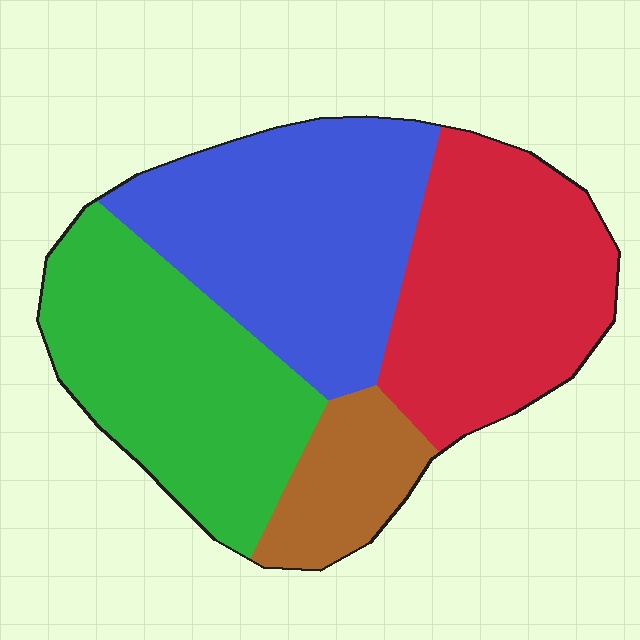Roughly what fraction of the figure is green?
Green takes up between a quarter and a half of the figure.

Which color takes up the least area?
Brown, at roughly 10%.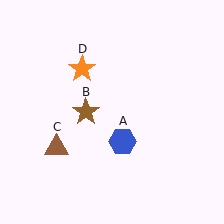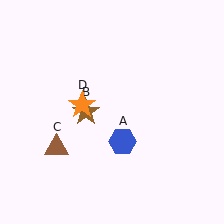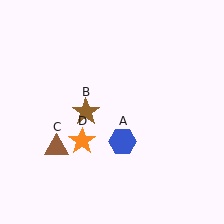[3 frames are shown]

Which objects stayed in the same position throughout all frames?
Blue hexagon (object A) and brown star (object B) and brown triangle (object C) remained stationary.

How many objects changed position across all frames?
1 object changed position: orange star (object D).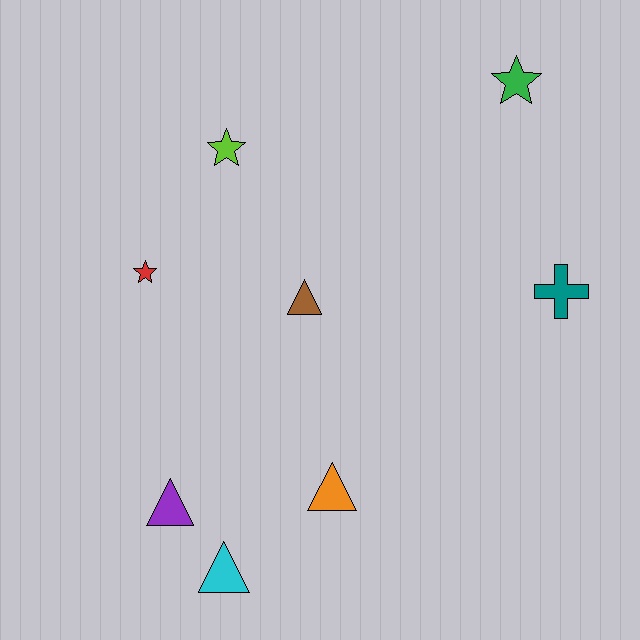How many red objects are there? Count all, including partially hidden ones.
There is 1 red object.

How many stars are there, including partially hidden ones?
There are 3 stars.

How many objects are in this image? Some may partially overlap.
There are 8 objects.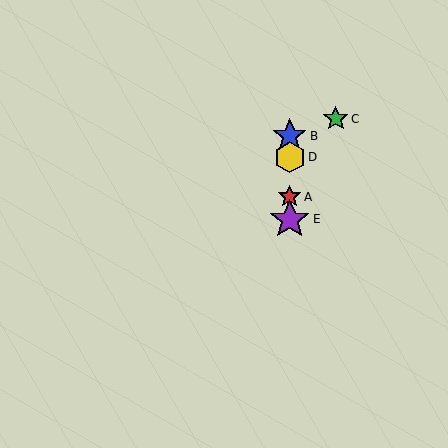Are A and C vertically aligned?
No, A is at x≈290 and C is at x≈336.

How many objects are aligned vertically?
4 objects (A, B, D, E) are aligned vertically.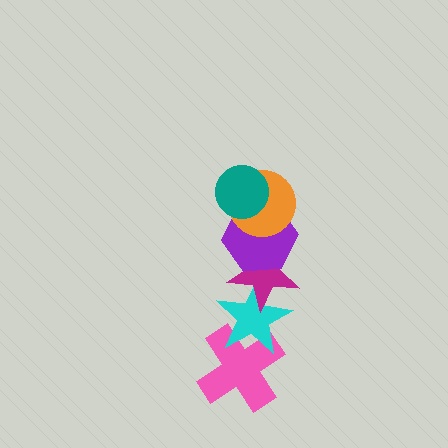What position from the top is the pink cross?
The pink cross is 6th from the top.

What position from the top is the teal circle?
The teal circle is 1st from the top.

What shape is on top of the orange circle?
The teal circle is on top of the orange circle.